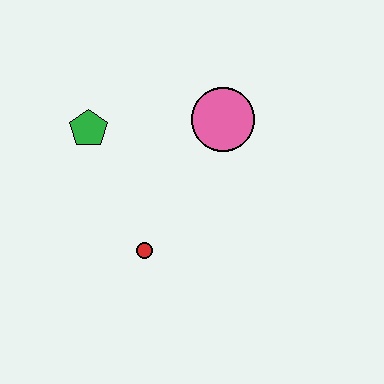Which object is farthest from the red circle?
The pink circle is farthest from the red circle.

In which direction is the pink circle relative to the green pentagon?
The pink circle is to the right of the green pentagon.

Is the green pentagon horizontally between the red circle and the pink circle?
No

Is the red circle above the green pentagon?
No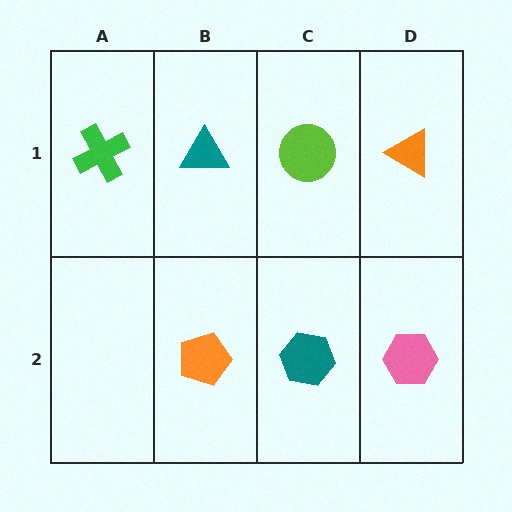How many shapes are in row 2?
3 shapes.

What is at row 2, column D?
A pink hexagon.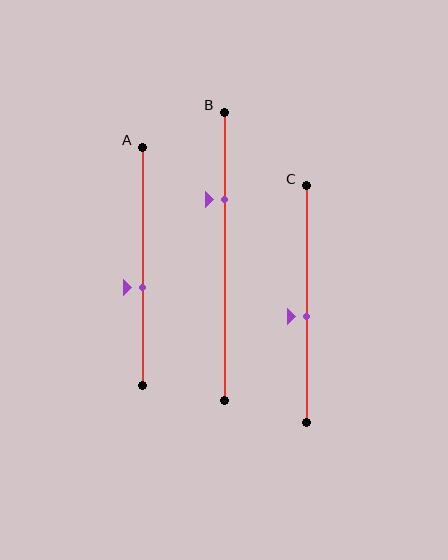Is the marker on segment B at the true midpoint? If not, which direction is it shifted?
No, the marker on segment B is shifted upward by about 20% of the segment length.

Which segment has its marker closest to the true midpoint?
Segment C has its marker closest to the true midpoint.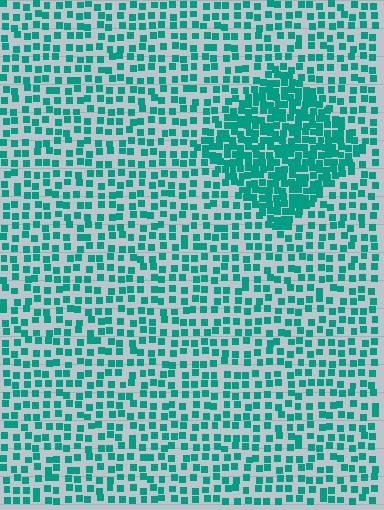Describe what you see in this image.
The image contains small teal elements arranged at two different densities. A diamond-shaped region is visible where the elements are more densely packed than the surrounding area.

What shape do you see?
I see a diamond.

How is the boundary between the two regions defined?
The boundary is defined by a change in element density (approximately 2.1x ratio). All elements are the same color, size, and shape.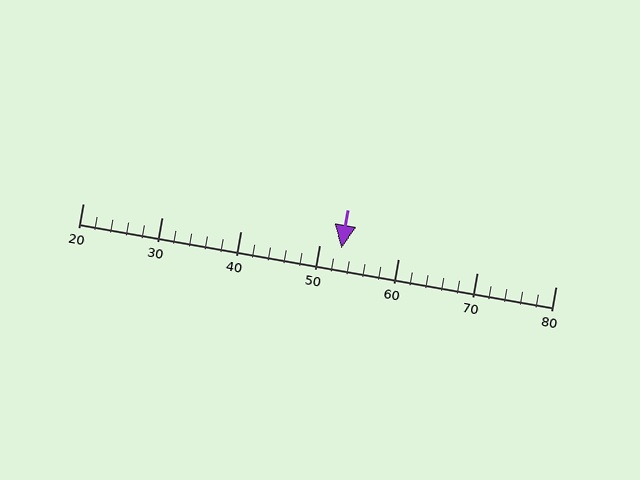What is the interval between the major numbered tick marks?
The major tick marks are spaced 10 units apart.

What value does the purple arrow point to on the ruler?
The purple arrow points to approximately 53.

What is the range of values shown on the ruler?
The ruler shows values from 20 to 80.